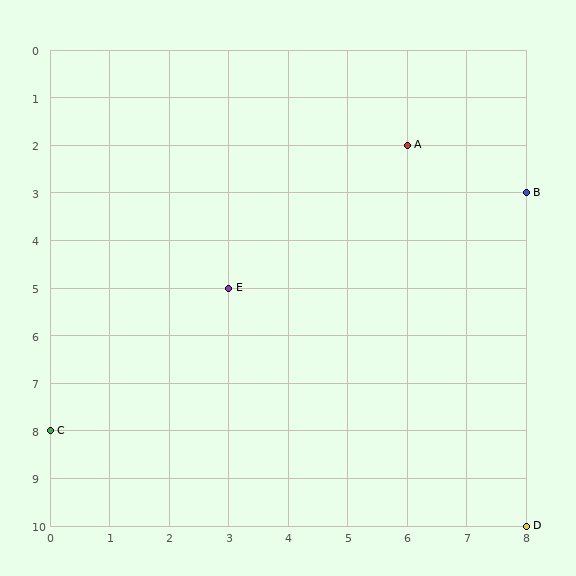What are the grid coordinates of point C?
Point C is at grid coordinates (0, 8).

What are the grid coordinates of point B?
Point B is at grid coordinates (8, 3).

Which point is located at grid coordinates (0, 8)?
Point C is at (0, 8).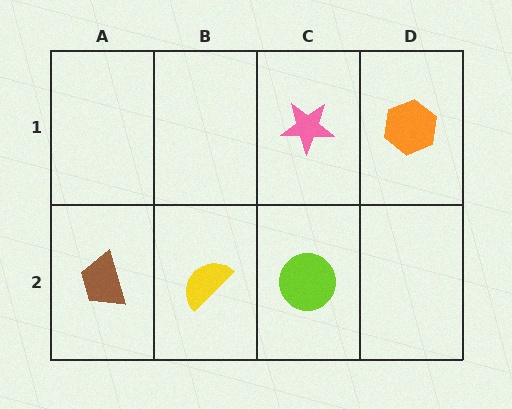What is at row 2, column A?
A brown trapezoid.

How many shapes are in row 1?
2 shapes.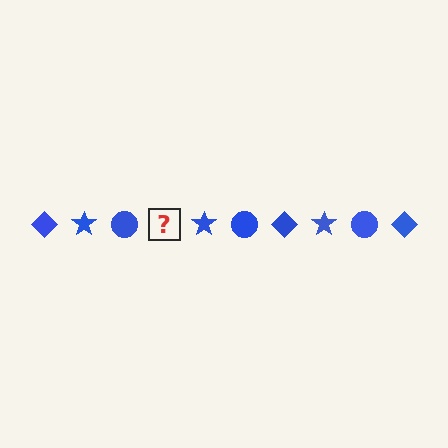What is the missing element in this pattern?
The missing element is a blue diamond.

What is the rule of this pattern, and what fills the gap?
The rule is that the pattern cycles through diamond, star, circle shapes in blue. The gap should be filled with a blue diamond.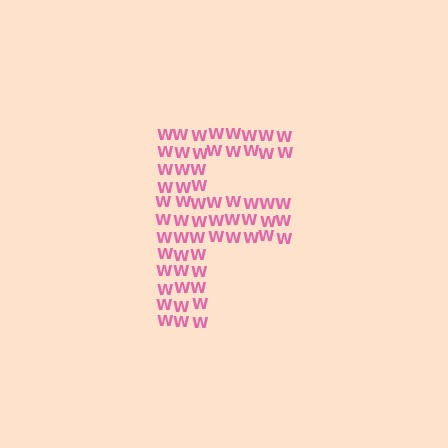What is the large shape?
The large shape is the letter F.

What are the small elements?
The small elements are letter W's.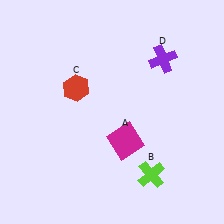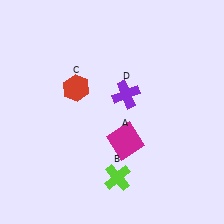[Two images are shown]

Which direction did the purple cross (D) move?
The purple cross (D) moved left.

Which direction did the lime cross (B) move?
The lime cross (B) moved left.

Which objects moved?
The objects that moved are: the lime cross (B), the purple cross (D).